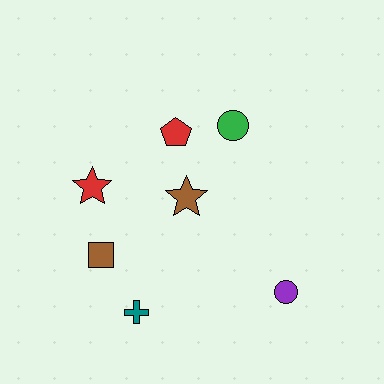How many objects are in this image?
There are 7 objects.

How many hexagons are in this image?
There are no hexagons.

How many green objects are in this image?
There is 1 green object.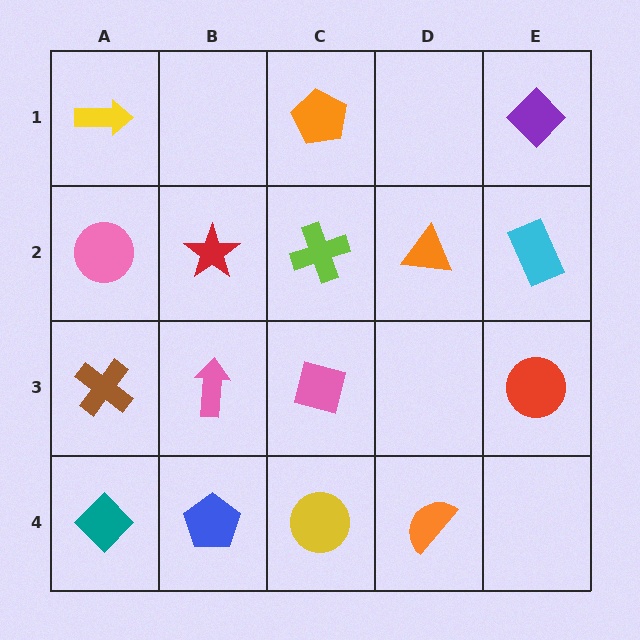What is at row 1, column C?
An orange pentagon.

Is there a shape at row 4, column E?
No, that cell is empty.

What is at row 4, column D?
An orange semicircle.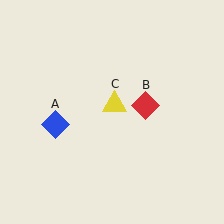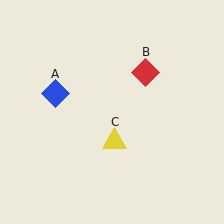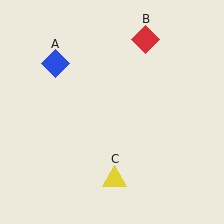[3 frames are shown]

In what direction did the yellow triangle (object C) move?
The yellow triangle (object C) moved down.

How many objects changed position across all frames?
3 objects changed position: blue diamond (object A), red diamond (object B), yellow triangle (object C).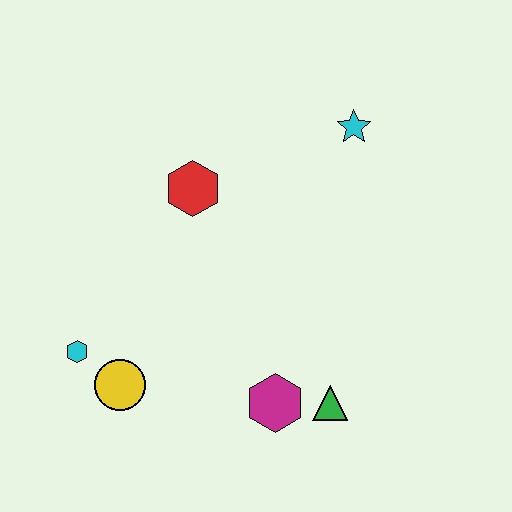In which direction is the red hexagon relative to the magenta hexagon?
The red hexagon is above the magenta hexagon.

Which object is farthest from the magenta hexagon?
The cyan star is farthest from the magenta hexagon.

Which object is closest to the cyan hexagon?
The yellow circle is closest to the cyan hexagon.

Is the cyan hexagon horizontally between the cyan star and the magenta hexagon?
No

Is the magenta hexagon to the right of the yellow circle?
Yes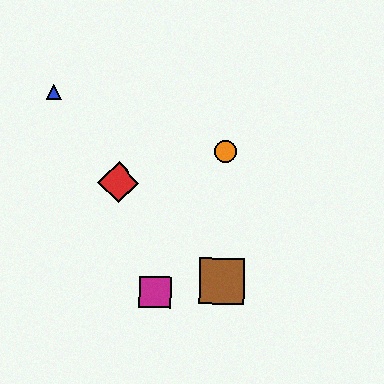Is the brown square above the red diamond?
No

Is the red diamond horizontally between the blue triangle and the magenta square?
Yes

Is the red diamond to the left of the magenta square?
Yes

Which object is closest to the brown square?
The magenta square is closest to the brown square.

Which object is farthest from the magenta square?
The blue triangle is farthest from the magenta square.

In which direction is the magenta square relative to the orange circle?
The magenta square is below the orange circle.